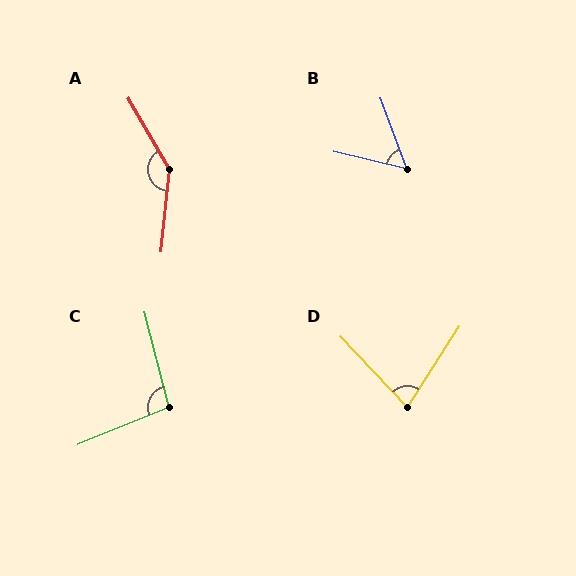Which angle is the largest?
A, at approximately 143 degrees.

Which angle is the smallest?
B, at approximately 57 degrees.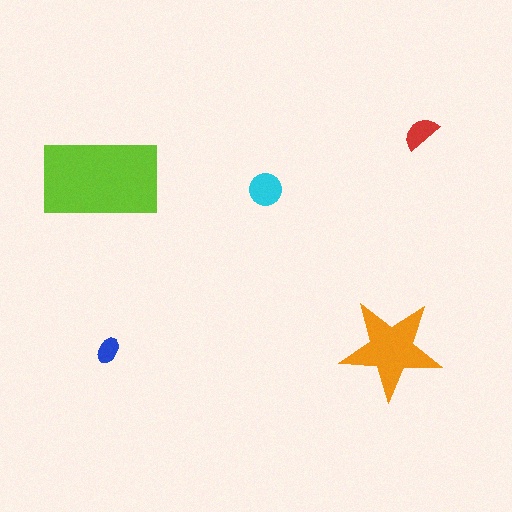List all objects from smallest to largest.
The blue ellipse, the red semicircle, the cyan circle, the orange star, the lime rectangle.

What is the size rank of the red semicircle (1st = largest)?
4th.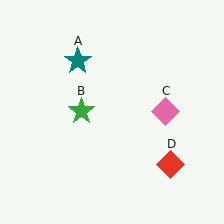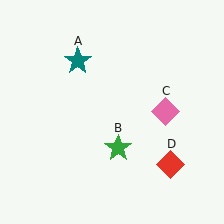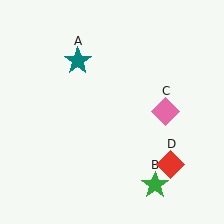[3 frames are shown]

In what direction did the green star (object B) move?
The green star (object B) moved down and to the right.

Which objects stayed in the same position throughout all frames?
Teal star (object A) and pink diamond (object C) and red diamond (object D) remained stationary.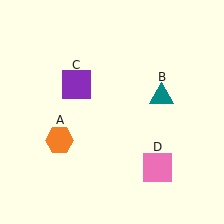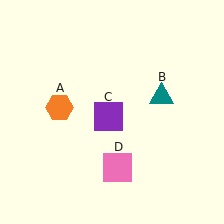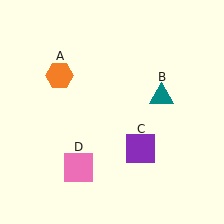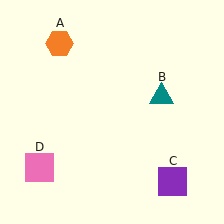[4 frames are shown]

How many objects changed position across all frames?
3 objects changed position: orange hexagon (object A), purple square (object C), pink square (object D).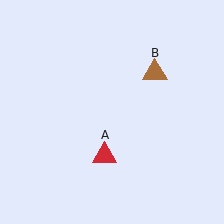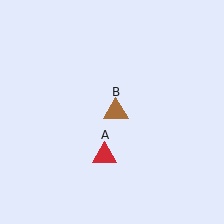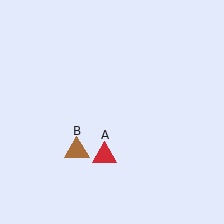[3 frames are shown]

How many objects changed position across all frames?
1 object changed position: brown triangle (object B).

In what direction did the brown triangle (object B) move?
The brown triangle (object B) moved down and to the left.